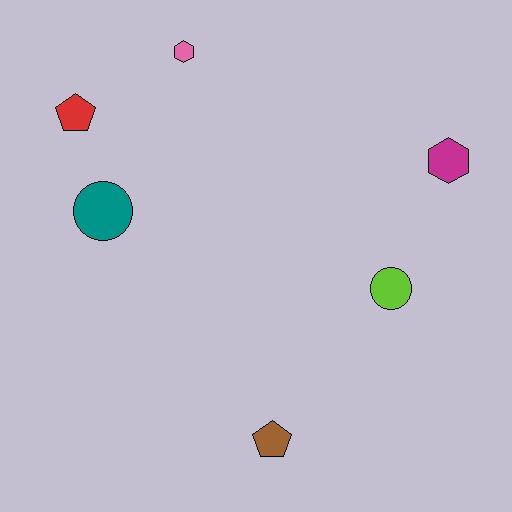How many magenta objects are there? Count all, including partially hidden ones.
There is 1 magenta object.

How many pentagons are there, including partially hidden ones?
There are 2 pentagons.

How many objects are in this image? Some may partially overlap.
There are 6 objects.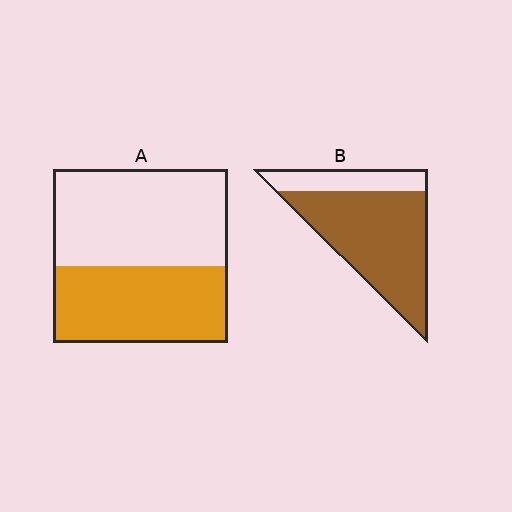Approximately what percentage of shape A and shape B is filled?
A is approximately 45% and B is approximately 75%.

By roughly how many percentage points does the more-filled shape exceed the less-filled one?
By roughly 30 percentage points (B over A).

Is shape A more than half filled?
No.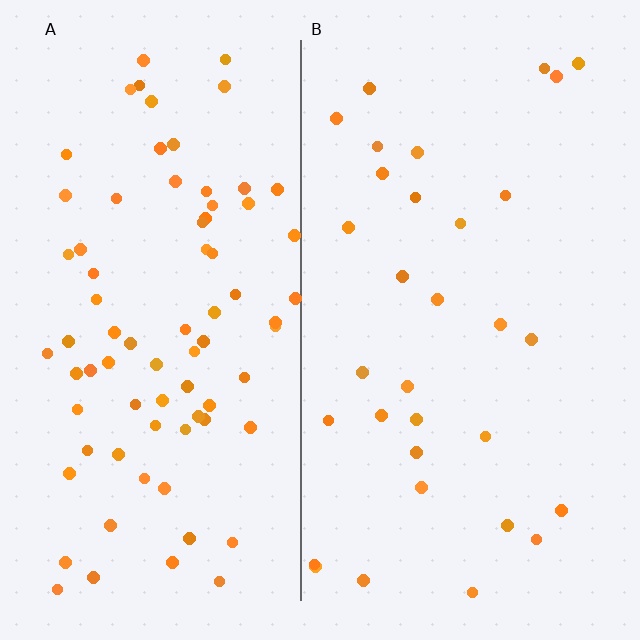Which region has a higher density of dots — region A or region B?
A (the left).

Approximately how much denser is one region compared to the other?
Approximately 2.5× — region A over region B.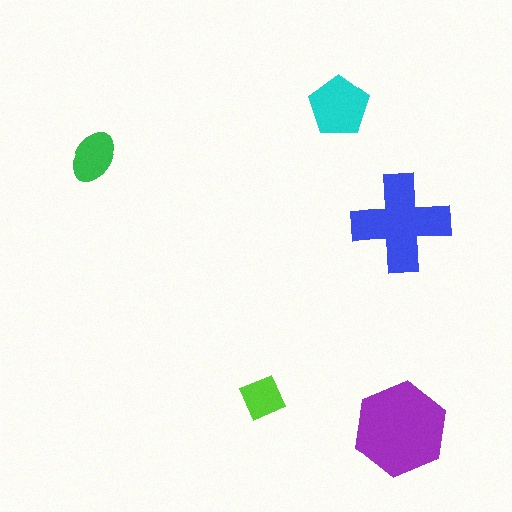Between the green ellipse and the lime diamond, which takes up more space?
The green ellipse.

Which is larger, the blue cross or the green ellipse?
The blue cross.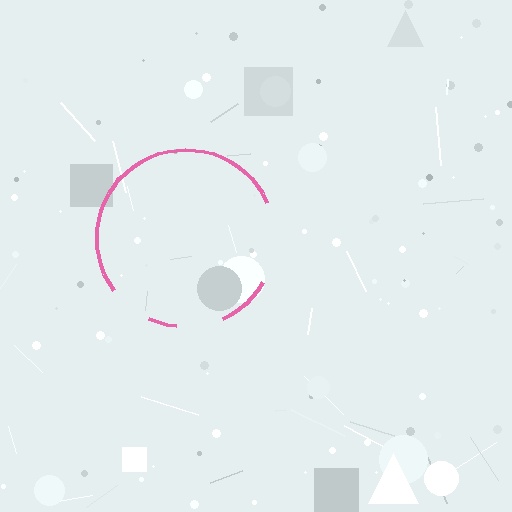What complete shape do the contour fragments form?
The contour fragments form a circle.